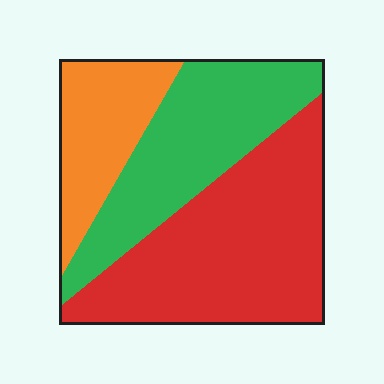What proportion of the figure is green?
Green takes up about one third (1/3) of the figure.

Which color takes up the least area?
Orange, at roughly 20%.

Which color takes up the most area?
Red, at roughly 45%.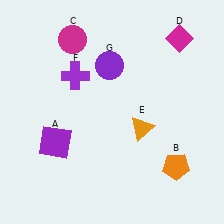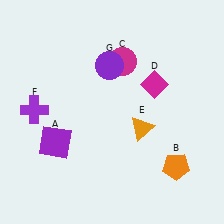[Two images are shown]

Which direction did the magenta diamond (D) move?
The magenta diamond (D) moved down.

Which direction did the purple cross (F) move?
The purple cross (F) moved left.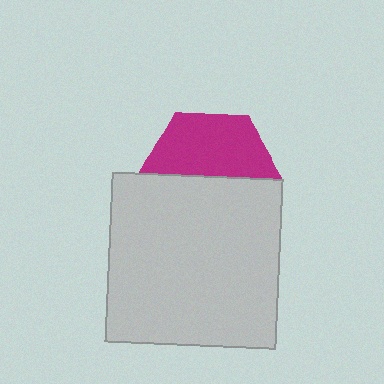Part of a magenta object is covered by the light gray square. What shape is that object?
It is a hexagon.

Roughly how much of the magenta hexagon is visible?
About half of it is visible (roughly 48%).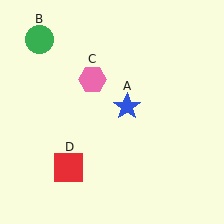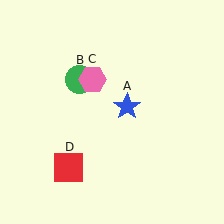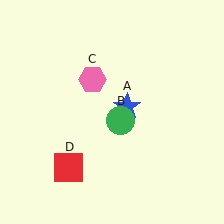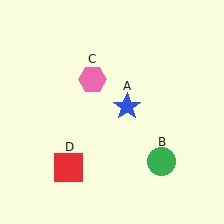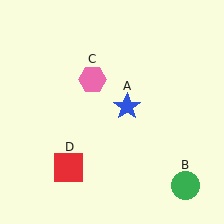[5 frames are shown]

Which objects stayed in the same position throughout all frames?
Blue star (object A) and pink hexagon (object C) and red square (object D) remained stationary.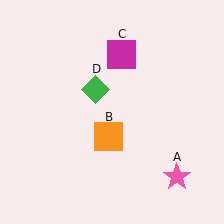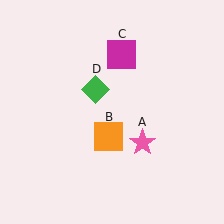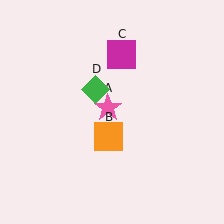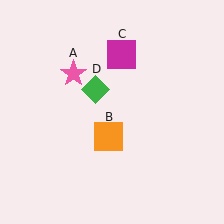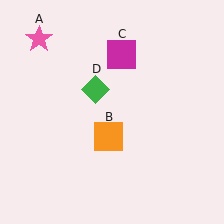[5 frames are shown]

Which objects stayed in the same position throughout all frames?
Orange square (object B) and magenta square (object C) and green diamond (object D) remained stationary.